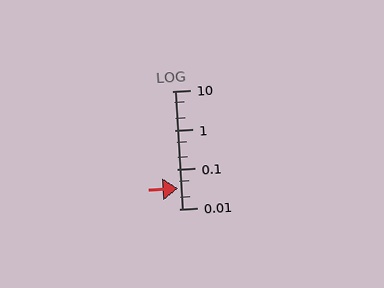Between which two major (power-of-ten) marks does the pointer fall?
The pointer is between 0.01 and 0.1.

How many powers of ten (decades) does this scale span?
The scale spans 3 decades, from 0.01 to 10.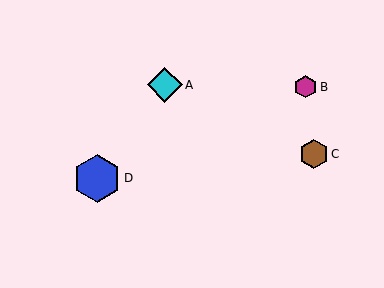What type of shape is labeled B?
Shape B is a magenta hexagon.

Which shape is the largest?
The blue hexagon (labeled D) is the largest.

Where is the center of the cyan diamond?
The center of the cyan diamond is at (165, 85).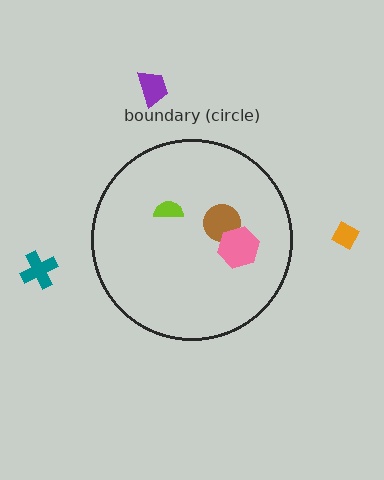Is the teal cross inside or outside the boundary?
Outside.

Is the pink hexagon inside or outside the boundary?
Inside.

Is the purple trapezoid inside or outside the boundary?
Outside.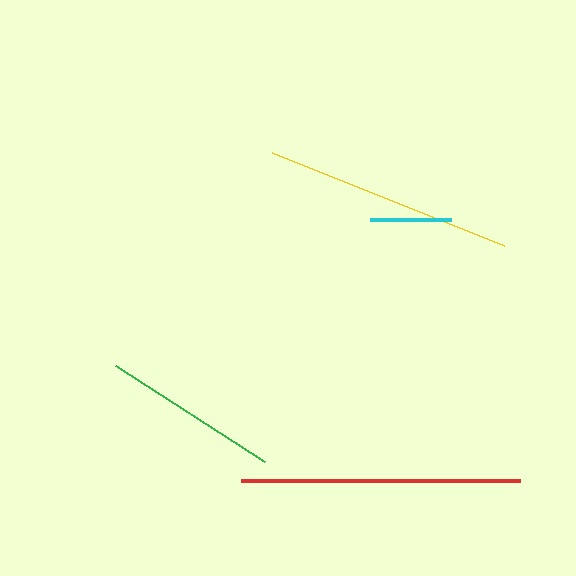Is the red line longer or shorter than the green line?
The red line is longer than the green line.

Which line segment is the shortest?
The cyan line is the shortest at approximately 81 pixels.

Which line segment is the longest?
The red line is the longest at approximately 280 pixels.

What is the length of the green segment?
The green segment is approximately 176 pixels long.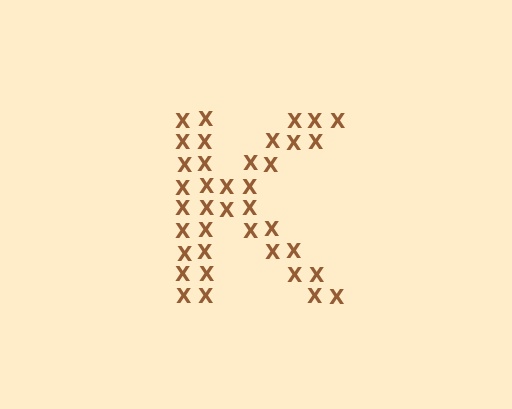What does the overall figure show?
The overall figure shows the letter K.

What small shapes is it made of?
It is made of small letter X's.